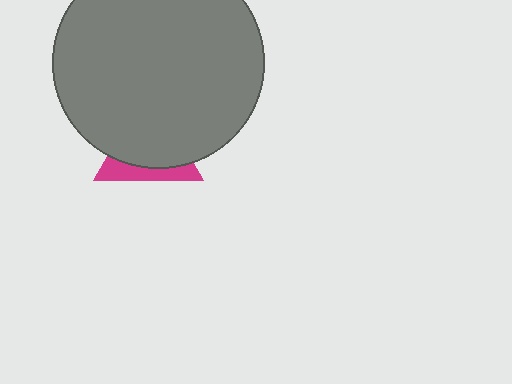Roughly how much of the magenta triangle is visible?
A small part of it is visible (roughly 30%).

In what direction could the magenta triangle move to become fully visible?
The magenta triangle could move down. That would shift it out from behind the gray circle entirely.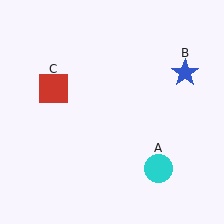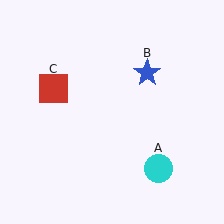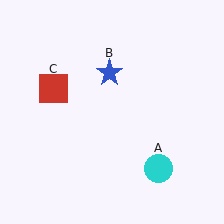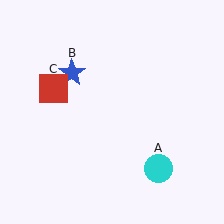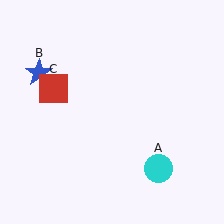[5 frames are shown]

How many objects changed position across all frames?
1 object changed position: blue star (object B).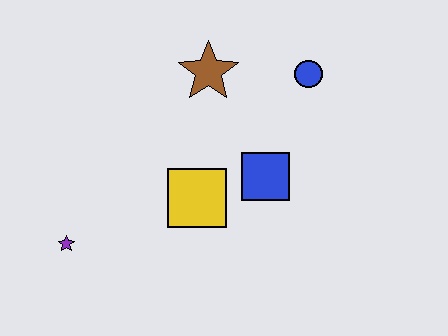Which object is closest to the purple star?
The yellow square is closest to the purple star.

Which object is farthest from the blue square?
The purple star is farthest from the blue square.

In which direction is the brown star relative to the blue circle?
The brown star is to the left of the blue circle.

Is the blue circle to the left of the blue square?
No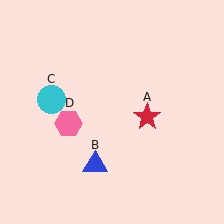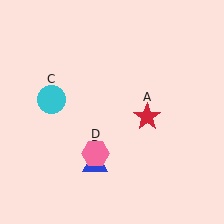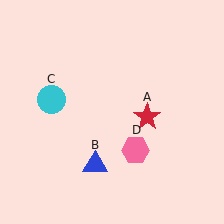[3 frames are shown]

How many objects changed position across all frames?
1 object changed position: pink hexagon (object D).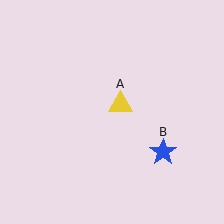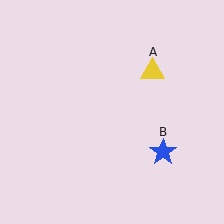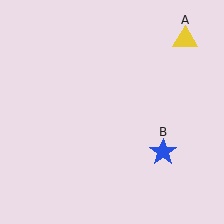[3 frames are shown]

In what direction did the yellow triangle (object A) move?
The yellow triangle (object A) moved up and to the right.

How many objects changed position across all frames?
1 object changed position: yellow triangle (object A).